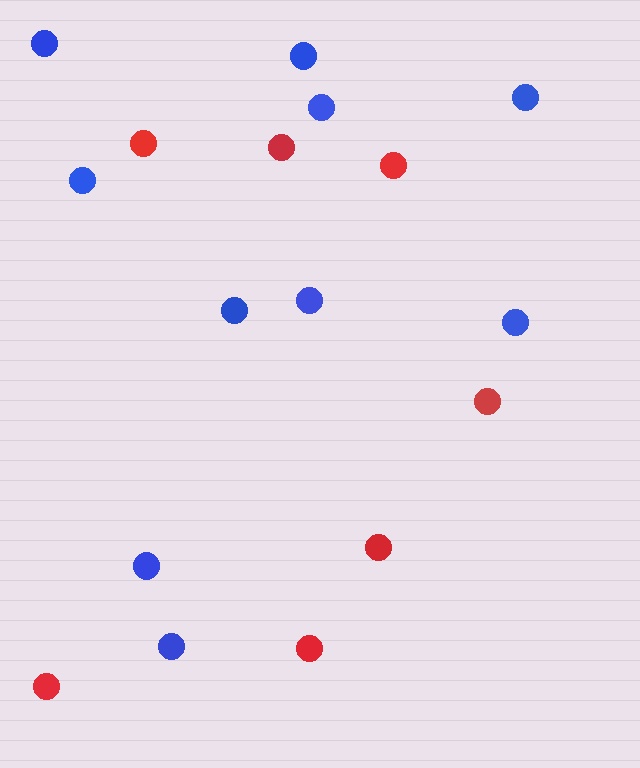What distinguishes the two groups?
There are 2 groups: one group of blue circles (10) and one group of red circles (7).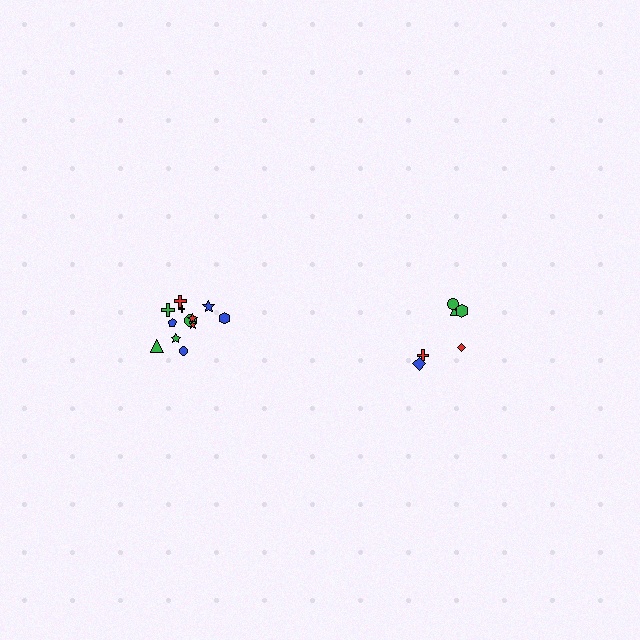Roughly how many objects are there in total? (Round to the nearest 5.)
Roughly 20 objects in total.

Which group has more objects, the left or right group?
The left group.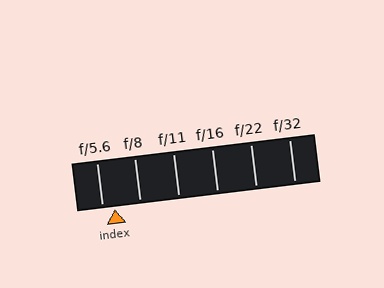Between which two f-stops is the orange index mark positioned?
The index mark is between f/5.6 and f/8.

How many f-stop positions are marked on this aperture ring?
There are 6 f-stop positions marked.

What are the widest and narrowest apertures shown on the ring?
The widest aperture shown is f/5.6 and the narrowest is f/32.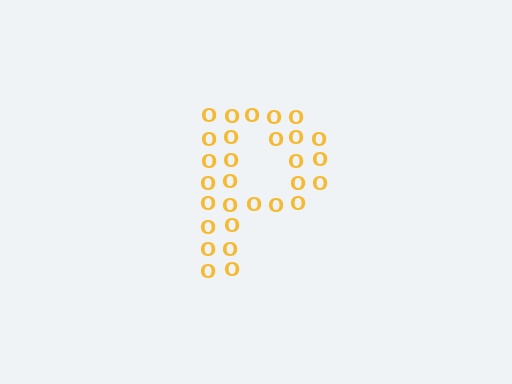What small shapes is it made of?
It is made of small letter O's.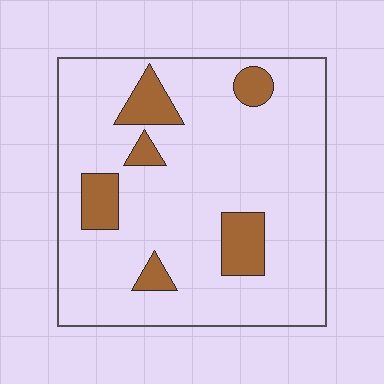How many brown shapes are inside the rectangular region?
6.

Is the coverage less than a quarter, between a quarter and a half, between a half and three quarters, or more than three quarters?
Less than a quarter.